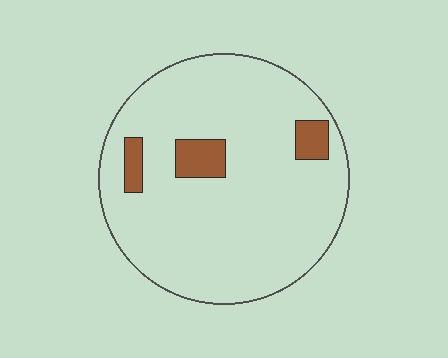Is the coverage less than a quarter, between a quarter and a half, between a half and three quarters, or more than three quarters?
Less than a quarter.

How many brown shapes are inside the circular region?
3.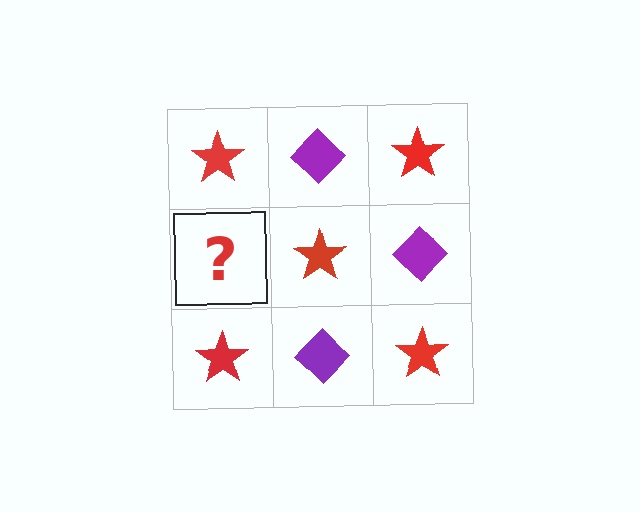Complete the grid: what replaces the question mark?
The question mark should be replaced with a purple diamond.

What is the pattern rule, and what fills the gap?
The rule is that it alternates red star and purple diamond in a checkerboard pattern. The gap should be filled with a purple diamond.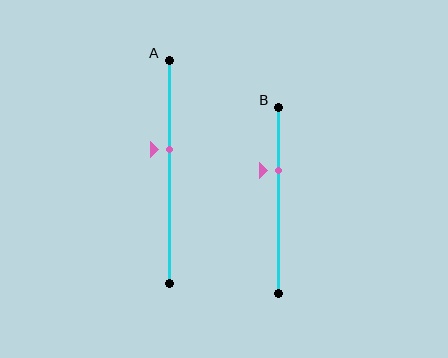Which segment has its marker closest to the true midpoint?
Segment A has its marker closest to the true midpoint.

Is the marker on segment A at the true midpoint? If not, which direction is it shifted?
No, the marker on segment A is shifted upward by about 10% of the segment length.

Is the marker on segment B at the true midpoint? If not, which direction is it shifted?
No, the marker on segment B is shifted upward by about 16% of the segment length.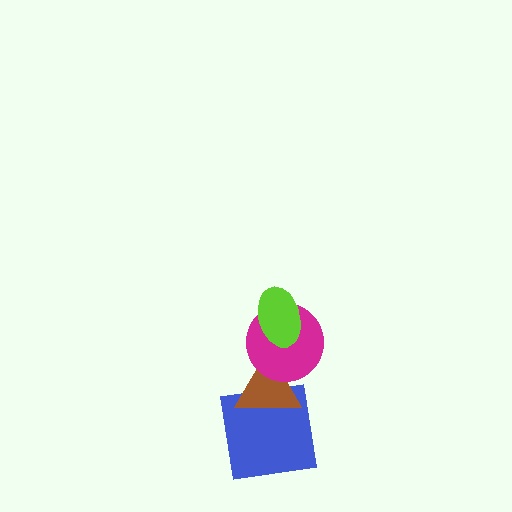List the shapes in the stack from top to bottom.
From top to bottom: the lime ellipse, the magenta circle, the brown triangle, the blue square.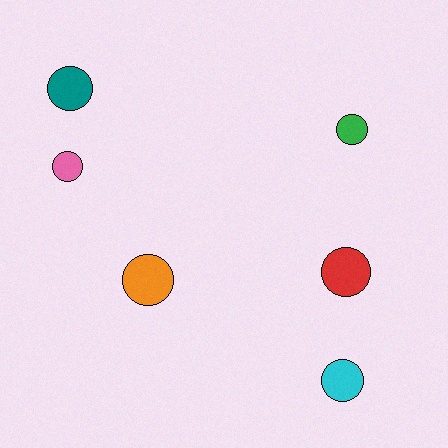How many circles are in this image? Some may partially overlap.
There are 6 circles.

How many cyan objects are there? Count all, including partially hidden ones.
There is 1 cyan object.